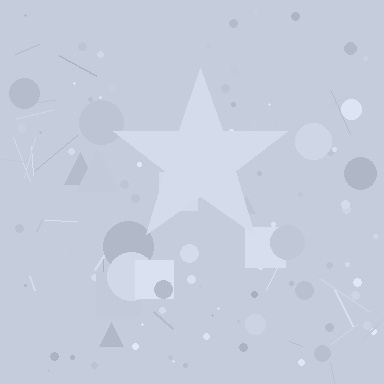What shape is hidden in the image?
A star is hidden in the image.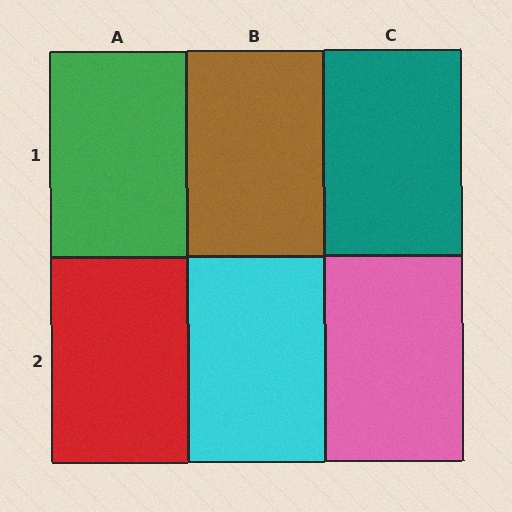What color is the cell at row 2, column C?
Pink.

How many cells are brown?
1 cell is brown.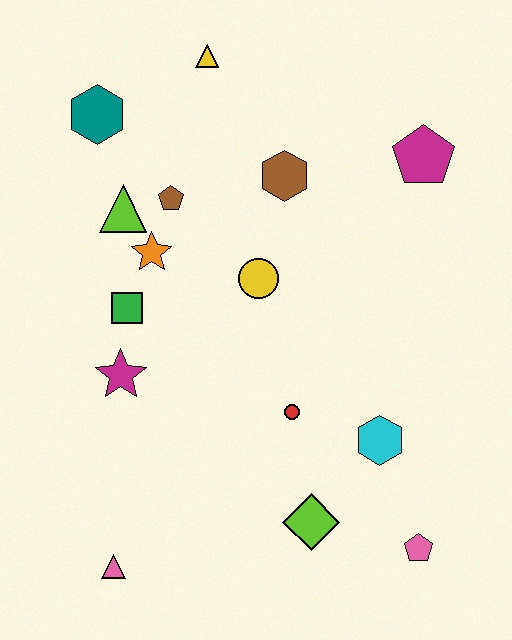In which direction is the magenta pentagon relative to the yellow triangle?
The magenta pentagon is to the right of the yellow triangle.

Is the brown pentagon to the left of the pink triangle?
No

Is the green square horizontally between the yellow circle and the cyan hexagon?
No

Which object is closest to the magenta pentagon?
The brown hexagon is closest to the magenta pentagon.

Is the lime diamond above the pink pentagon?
Yes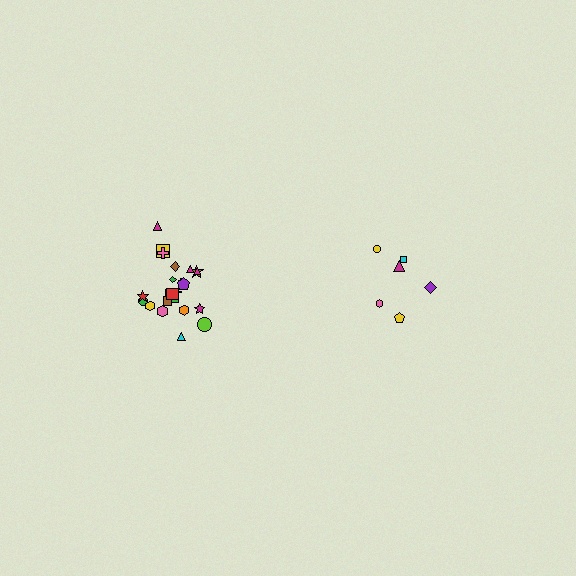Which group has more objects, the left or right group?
The left group.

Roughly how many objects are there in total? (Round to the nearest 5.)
Roughly 30 objects in total.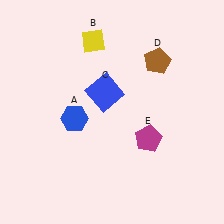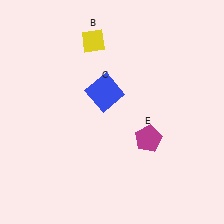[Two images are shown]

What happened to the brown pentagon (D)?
The brown pentagon (D) was removed in Image 2. It was in the top-right area of Image 1.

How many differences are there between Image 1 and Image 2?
There are 2 differences between the two images.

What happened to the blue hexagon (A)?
The blue hexagon (A) was removed in Image 2. It was in the bottom-left area of Image 1.